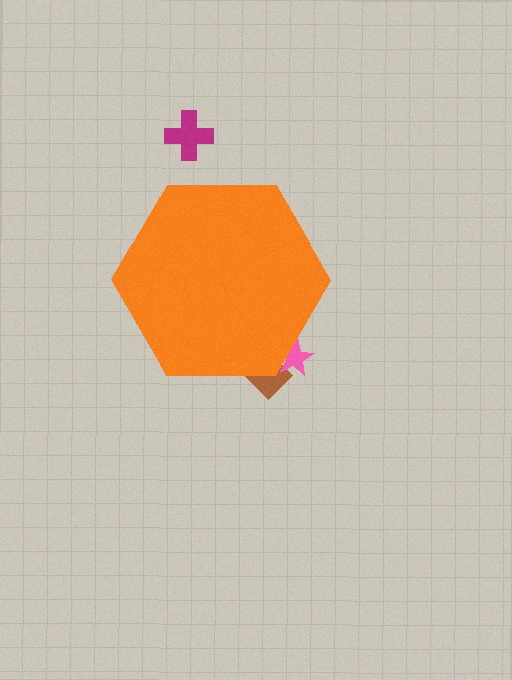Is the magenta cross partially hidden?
No, the magenta cross is fully visible.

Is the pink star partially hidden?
Yes, the pink star is partially hidden behind the orange hexagon.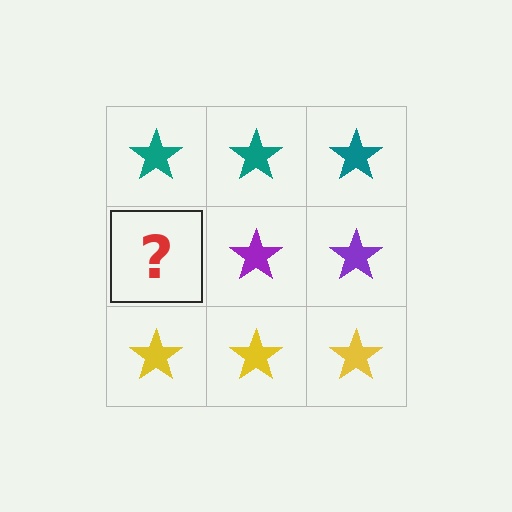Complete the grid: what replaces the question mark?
The question mark should be replaced with a purple star.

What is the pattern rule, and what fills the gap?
The rule is that each row has a consistent color. The gap should be filled with a purple star.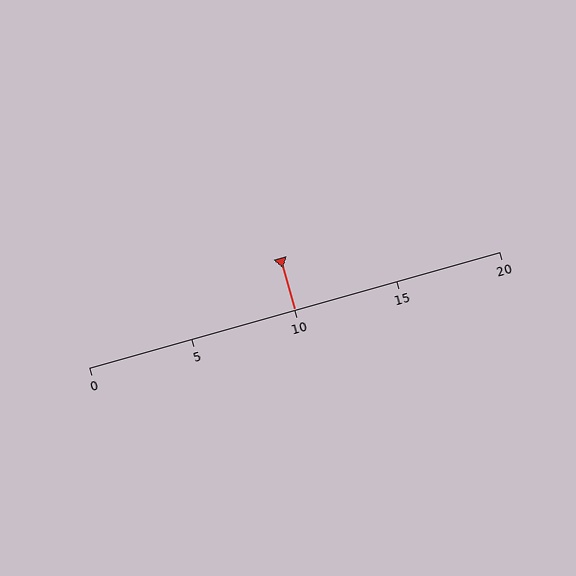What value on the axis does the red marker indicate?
The marker indicates approximately 10.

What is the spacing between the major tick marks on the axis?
The major ticks are spaced 5 apart.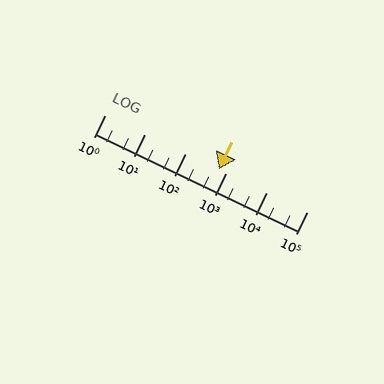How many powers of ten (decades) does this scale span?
The scale spans 5 decades, from 1 to 100000.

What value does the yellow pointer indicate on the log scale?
The pointer indicates approximately 680.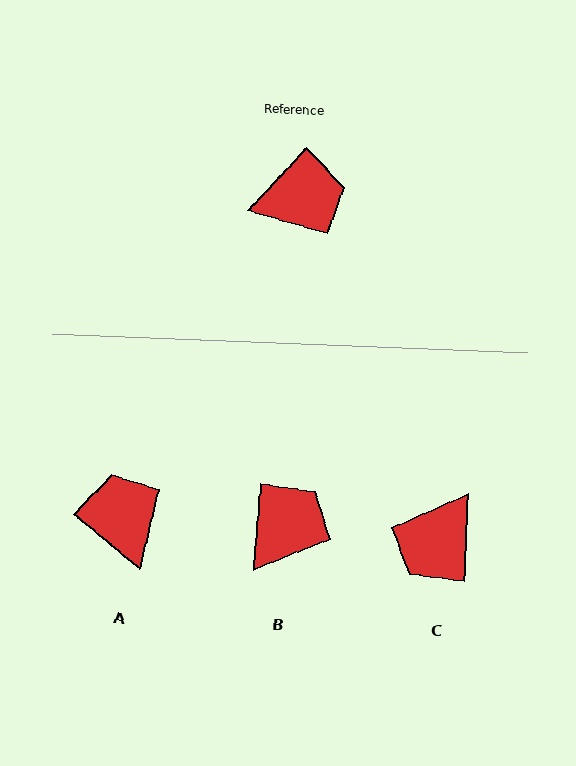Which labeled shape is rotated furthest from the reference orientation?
C, about 140 degrees away.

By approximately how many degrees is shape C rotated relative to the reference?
Approximately 140 degrees clockwise.